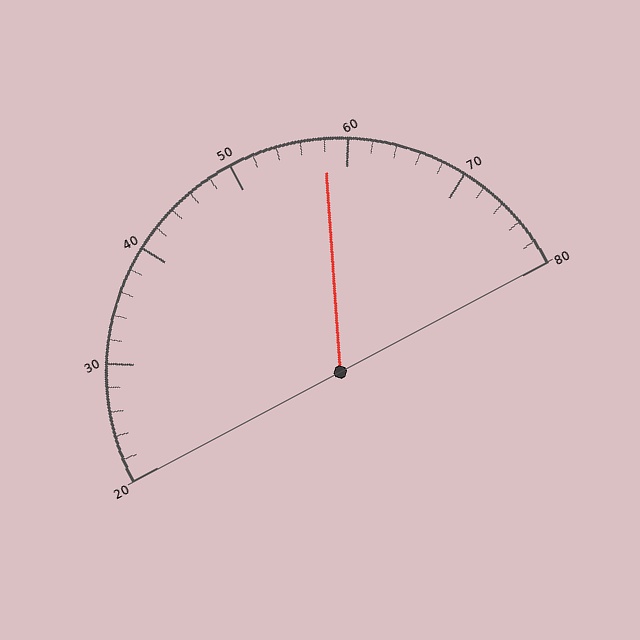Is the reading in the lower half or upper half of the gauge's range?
The reading is in the upper half of the range (20 to 80).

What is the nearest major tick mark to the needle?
The nearest major tick mark is 60.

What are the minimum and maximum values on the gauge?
The gauge ranges from 20 to 80.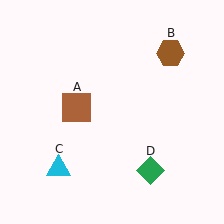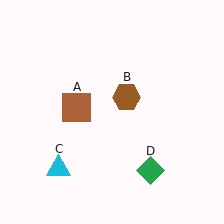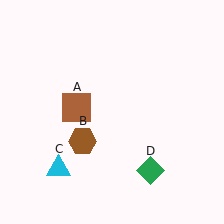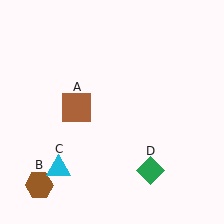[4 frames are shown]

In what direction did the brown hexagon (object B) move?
The brown hexagon (object B) moved down and to the left.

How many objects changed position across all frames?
1 object changed position: brown hexagon (object B).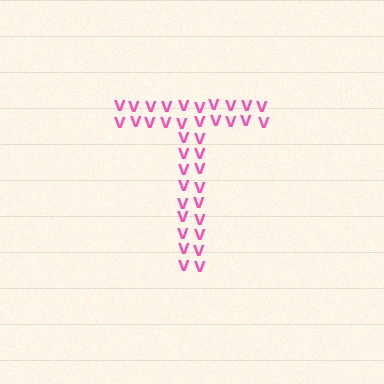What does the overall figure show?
The overall figure shows the letter T.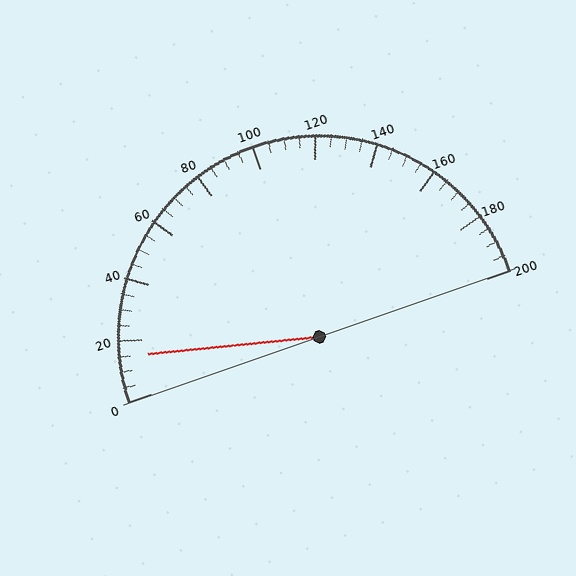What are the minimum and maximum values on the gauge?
The gauge ranges from 0 to 200.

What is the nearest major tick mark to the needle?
The nearest major tick mark is 20.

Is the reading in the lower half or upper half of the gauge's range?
The reading is in the lower half of the range (0 to 200).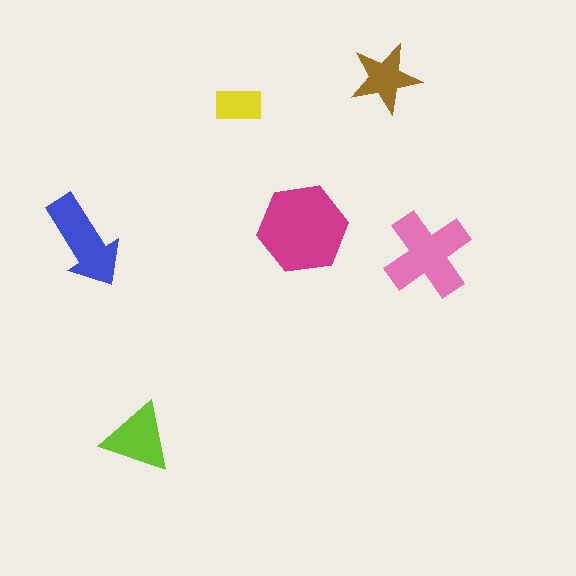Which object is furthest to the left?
The blue arrow is leftmost.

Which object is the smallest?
The yellow rectangle.